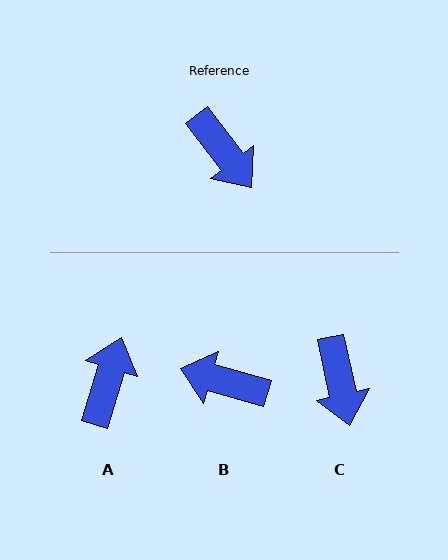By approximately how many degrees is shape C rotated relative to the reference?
Approximately 25 degrees clockwise.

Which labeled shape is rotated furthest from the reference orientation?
B, about 143 degrees away.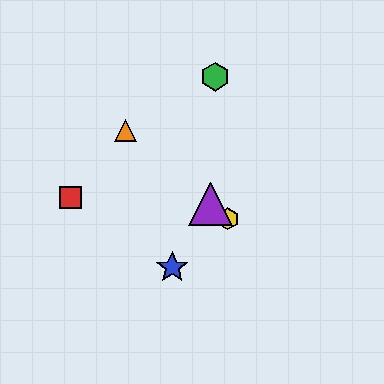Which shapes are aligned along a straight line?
The yellow hexagon, the purple triangle, the orange triangle are aligned along a straight line.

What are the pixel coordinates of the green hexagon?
The green hexagon is at (215, 77).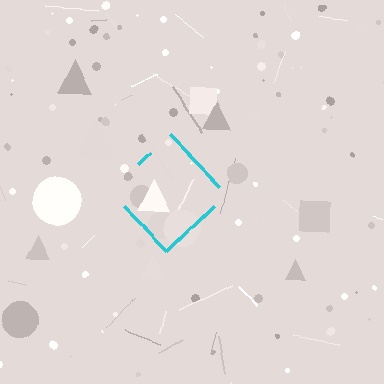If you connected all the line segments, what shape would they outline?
They would outline a diamond.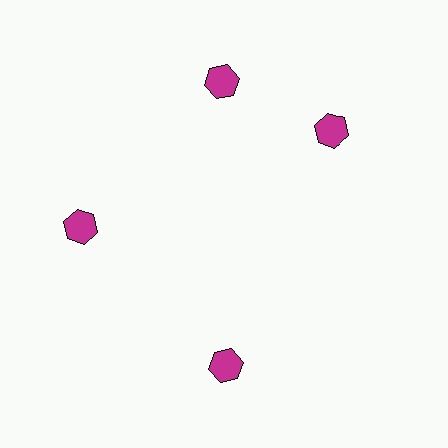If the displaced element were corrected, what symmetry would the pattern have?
It would have 4-fold rotational symmetry — the pattern would map onto itself every 90 degrees.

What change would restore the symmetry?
The symmetry would be restored by rotating it back into even spacing with its neighbors so that all 4 hexagons sit at equal angles and equal distance from the center.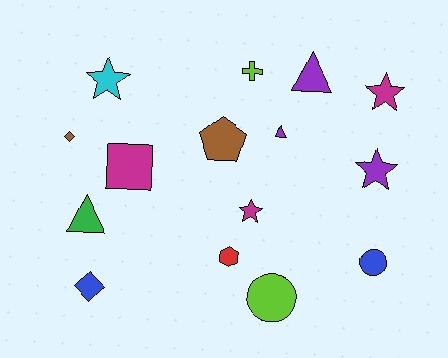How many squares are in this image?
There is 1 square.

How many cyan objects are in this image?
There is 1 cyan object.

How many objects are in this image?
There are 15 objects.